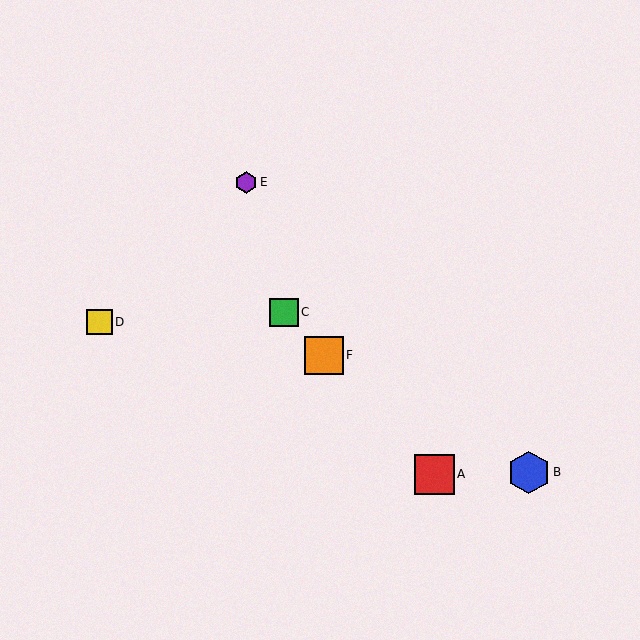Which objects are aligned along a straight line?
Objects A, C, F are aligned along a straight line.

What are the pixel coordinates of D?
Object D is at (99, 322).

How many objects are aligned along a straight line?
3 objects (A, C, F) are aligned along a straight line.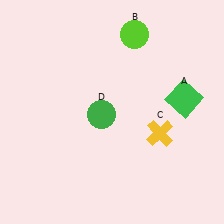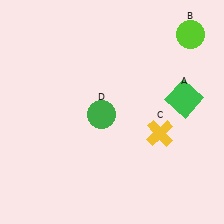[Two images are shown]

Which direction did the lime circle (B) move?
The lime circle (B) moved right.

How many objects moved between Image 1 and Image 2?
1 object moved between the two images.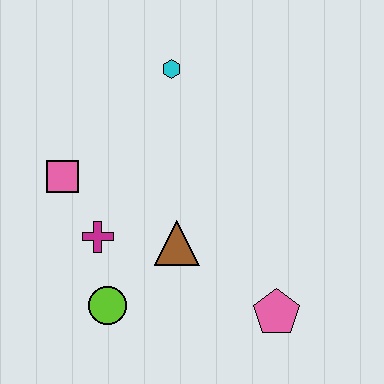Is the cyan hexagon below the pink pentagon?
No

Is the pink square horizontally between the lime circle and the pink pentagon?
No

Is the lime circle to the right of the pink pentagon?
No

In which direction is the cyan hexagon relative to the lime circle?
The cyan hexagon is above the lime circle.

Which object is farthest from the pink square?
The pink pentagon is farthest from the pink square.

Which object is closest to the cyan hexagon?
The pink square is closest to the cyan hexagon.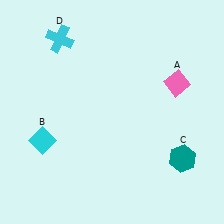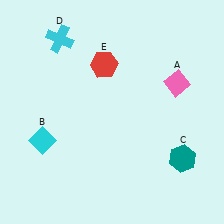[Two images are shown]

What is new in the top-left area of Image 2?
A red hexagon (E) was added in the top-left area of Image 2.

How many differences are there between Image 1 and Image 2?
There is 1 difference between the two images.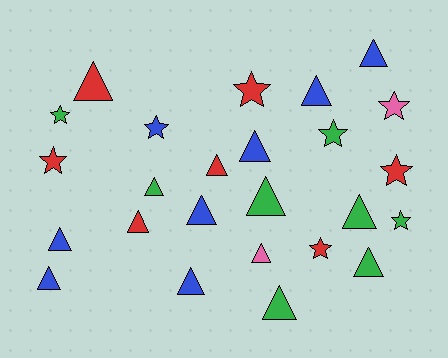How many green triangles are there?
There are 5 green triangles.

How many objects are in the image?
There are 25 objects.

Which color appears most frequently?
Blue, with 8 objects.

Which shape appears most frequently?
Triangle, with 16 objects.